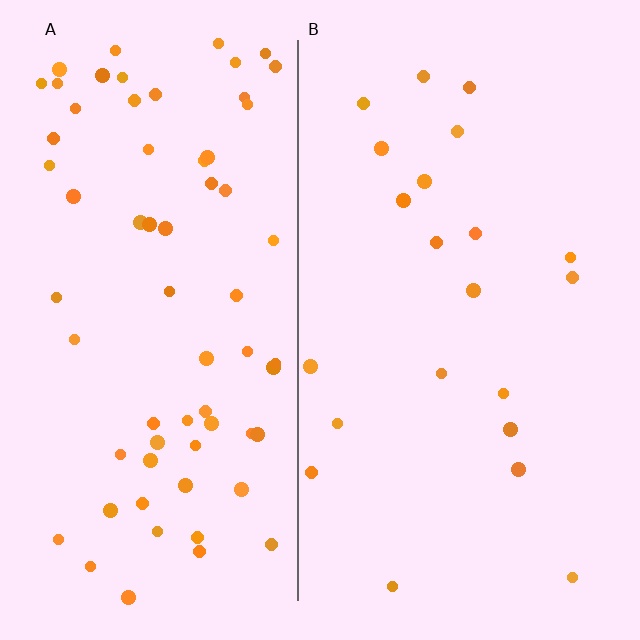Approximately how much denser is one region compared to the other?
Approximately 3.1× — region A over region B.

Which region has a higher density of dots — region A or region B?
A (the left).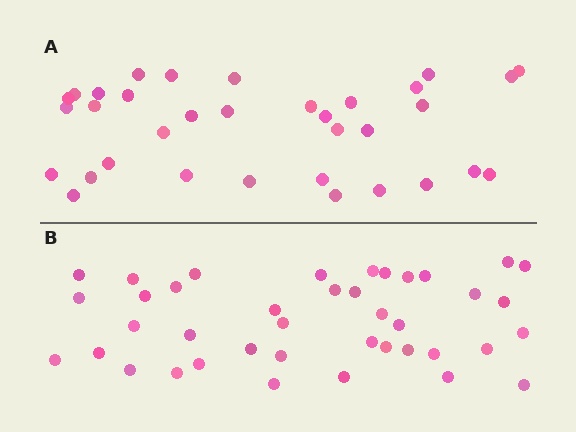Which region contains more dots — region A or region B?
Region B (the bottom region) has more dots.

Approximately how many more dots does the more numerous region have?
Region B has about 6 more dots than region A.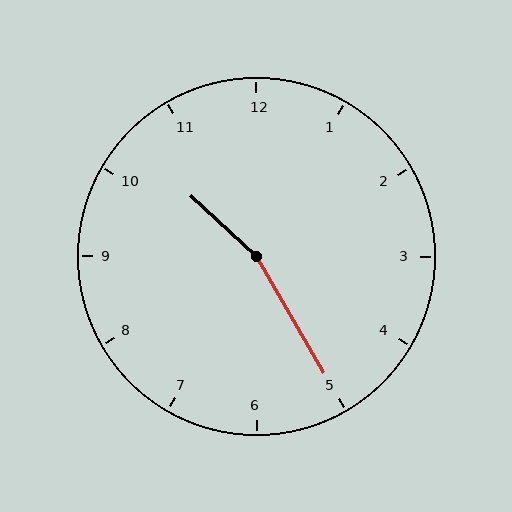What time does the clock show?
10:25.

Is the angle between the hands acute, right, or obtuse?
It is obtuse.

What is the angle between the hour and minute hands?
Approximately 162 degrees.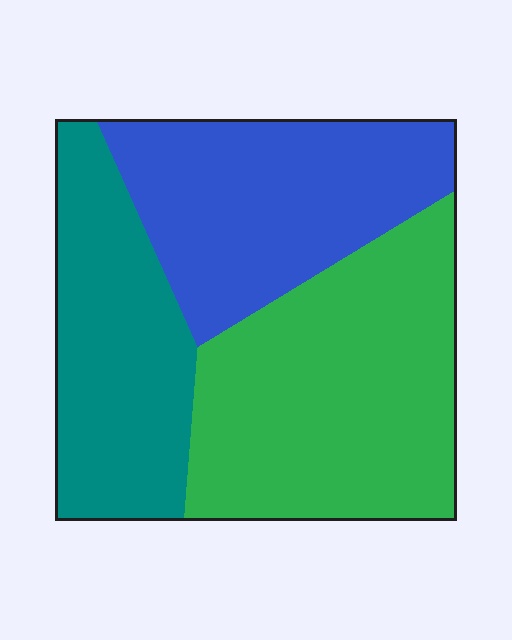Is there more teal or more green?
Green.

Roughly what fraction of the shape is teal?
Teal takes up between a quarter and a half of the shape.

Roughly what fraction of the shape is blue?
Blue covers roughly 30% of the shape.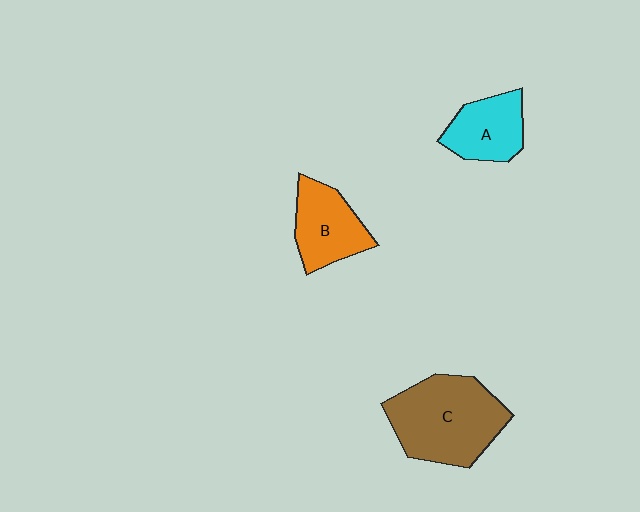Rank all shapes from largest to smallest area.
From largest to smallest: C (brown), B (orange), A (cyan).